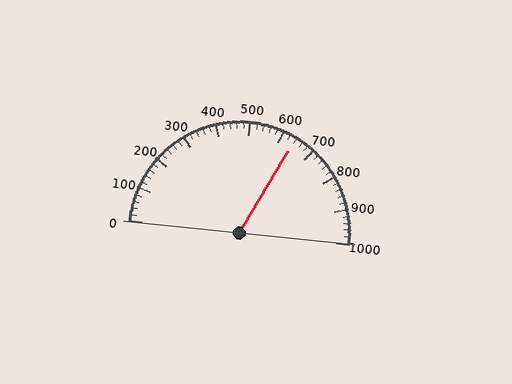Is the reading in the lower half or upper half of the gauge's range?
The reading is in the upper half of the range (0 to 1000).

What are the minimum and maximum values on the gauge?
The gauge ranges from 0 to 1000.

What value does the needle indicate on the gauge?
The needle indicates approximately 640.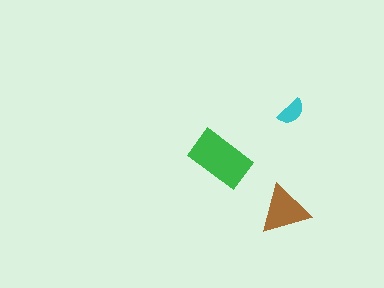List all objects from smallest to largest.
The cyan semicircle, the brown triangle, the green rectangle.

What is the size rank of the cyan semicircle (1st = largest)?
3rd.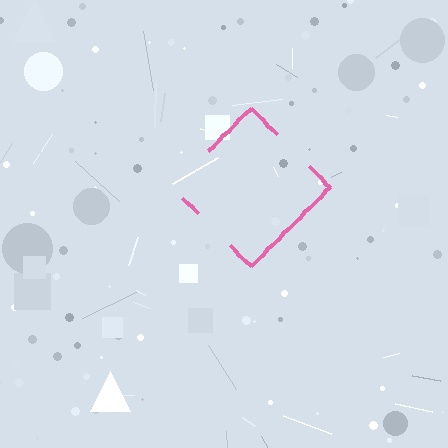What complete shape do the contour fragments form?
The contour fragments form a diamond.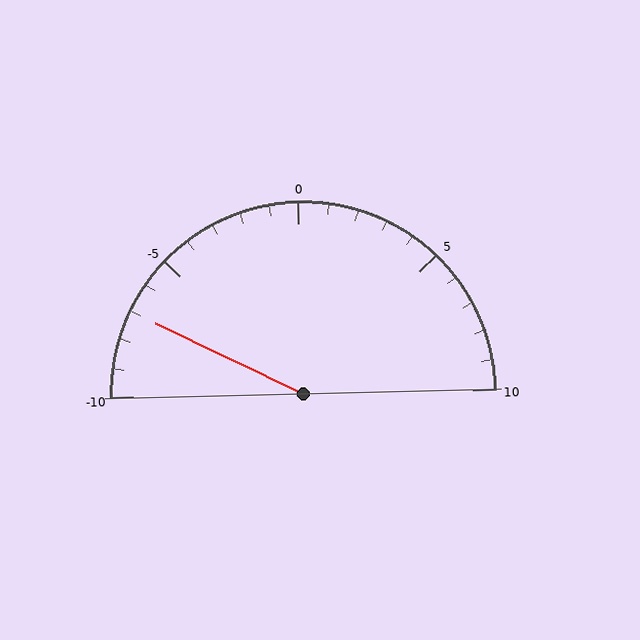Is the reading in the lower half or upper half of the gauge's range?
The reading is in the lower half of the range (-10 to 10).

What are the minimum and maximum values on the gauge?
The gauge ranges from -10 to 10.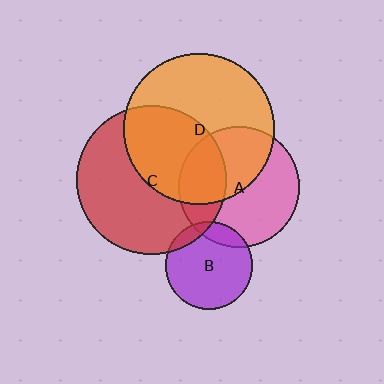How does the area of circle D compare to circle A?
Approximately 1.6 times.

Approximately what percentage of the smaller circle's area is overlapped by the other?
Approximately 45%.